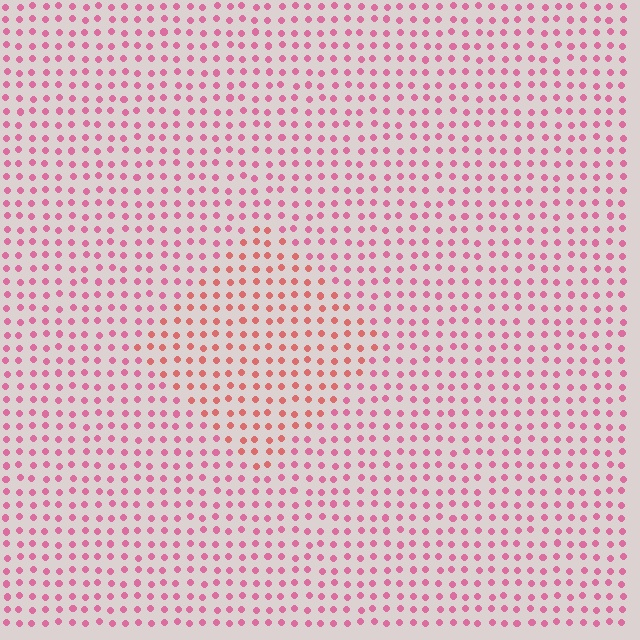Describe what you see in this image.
The image is filled with small pink elements in a uniform arrangement. A diamond-shaped region is visible where the elements are tinted to a slightly different hue, forming a subtle color boundary.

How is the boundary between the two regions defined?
The boundary is defined purely by a slight shift in hue (about 27 degrees). Spacing, size, and orientation are identical on both sides.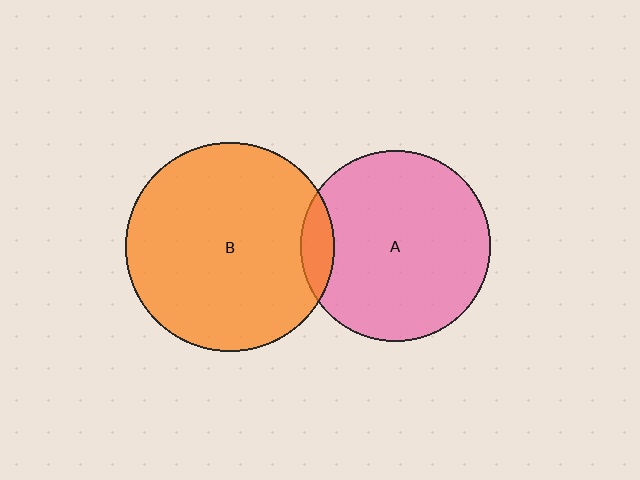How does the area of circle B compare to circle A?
Approximately 1.2 times.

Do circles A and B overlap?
Yes.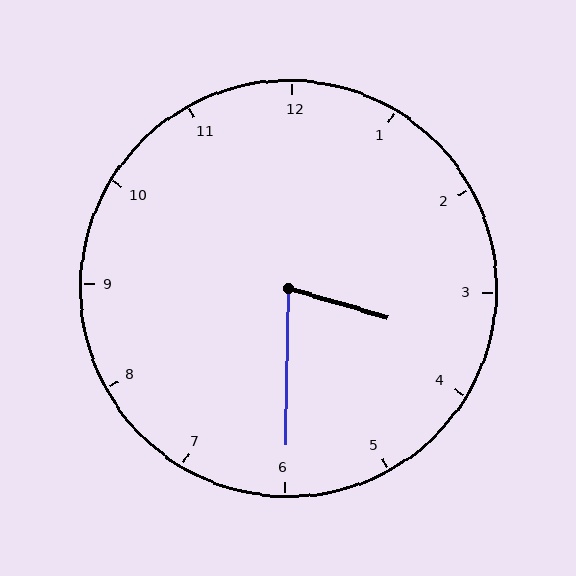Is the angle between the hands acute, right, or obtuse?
It is acute.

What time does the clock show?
3:30.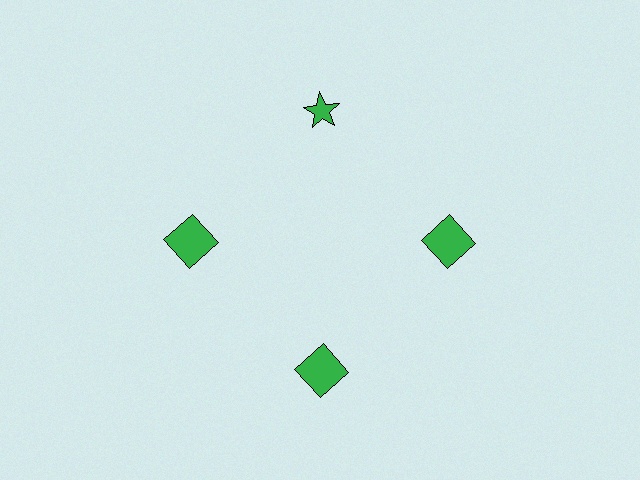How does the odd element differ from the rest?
It has a different shape: star instead of square.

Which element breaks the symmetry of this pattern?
The green star at roughly the 12 o'clock position breaks the symmetry. All other shapes are green squares.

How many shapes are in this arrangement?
There are 4 shapes arranged in a ring pattern.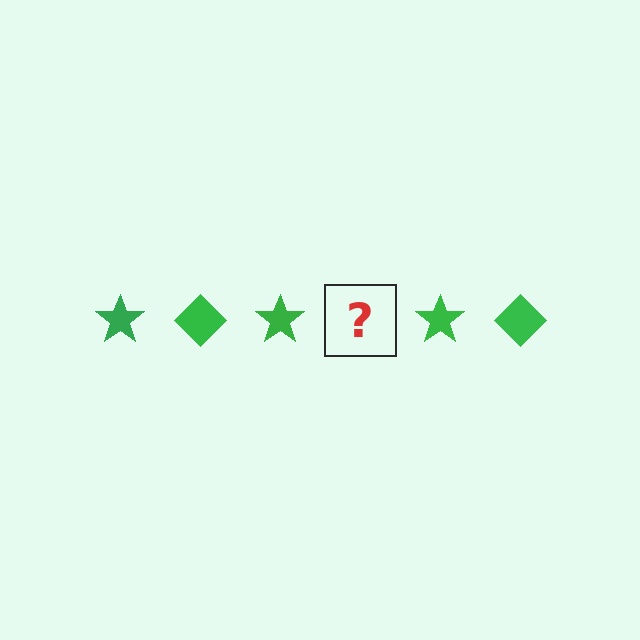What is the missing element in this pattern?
The missing element is a green diamond.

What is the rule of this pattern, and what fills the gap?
The rule is that the pattern cycles through star, diamond shapes in green. The gap should be filled with a green diamond.